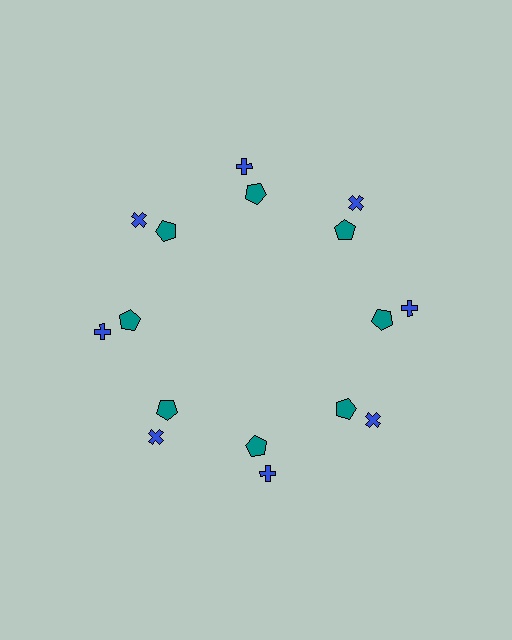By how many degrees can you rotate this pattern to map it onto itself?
The pattern maps onto itself every 45 degrees of rotation.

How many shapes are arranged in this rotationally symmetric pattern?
There are 16 shapes, arranged in 8 groups of 2.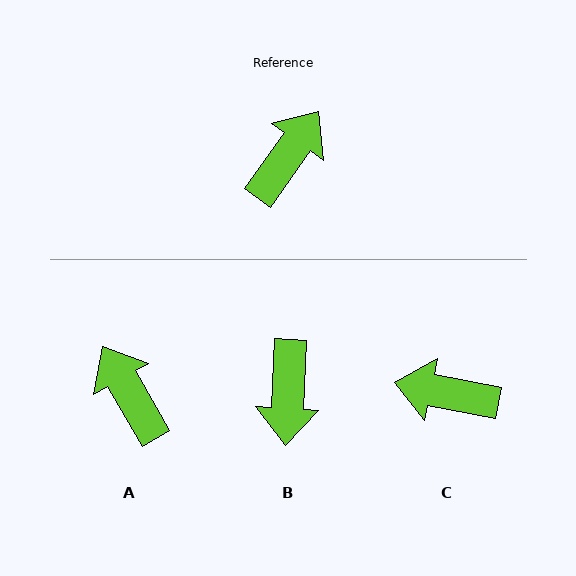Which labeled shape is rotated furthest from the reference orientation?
B, about 148 degrees away.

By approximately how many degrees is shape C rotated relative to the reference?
Approximately 114 degrees counter-clockwise.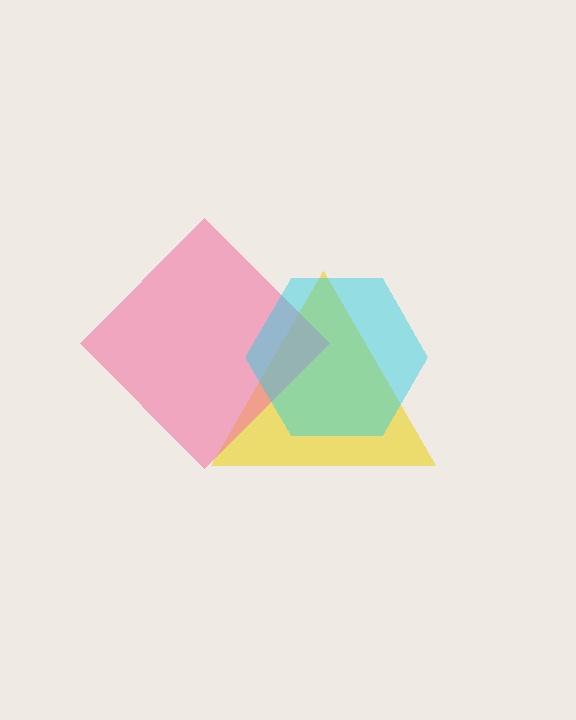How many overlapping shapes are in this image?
There are 3 overlapping shapes in the image.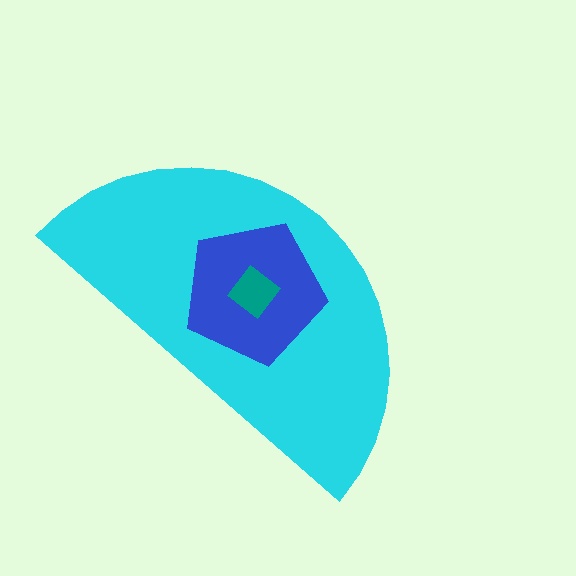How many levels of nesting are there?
3.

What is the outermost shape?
The cyan semicircle.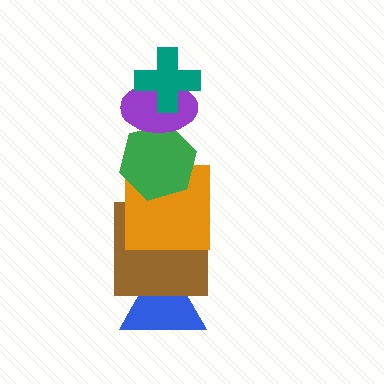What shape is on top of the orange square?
The green hexagon is on top of the orange square.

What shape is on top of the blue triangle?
The brown square is on top of the blue triangle.